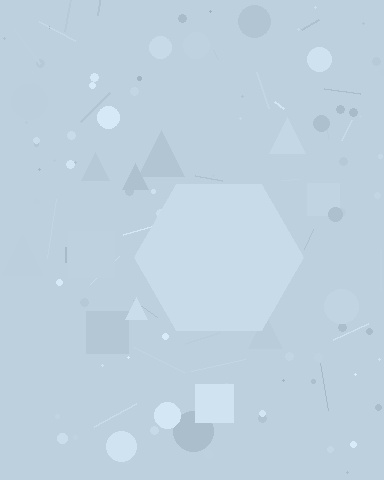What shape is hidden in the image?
A hexagon is hidden in the image.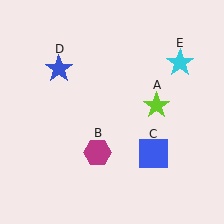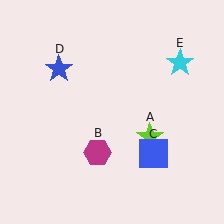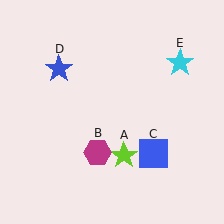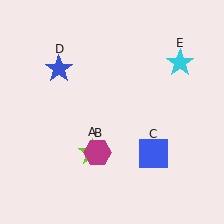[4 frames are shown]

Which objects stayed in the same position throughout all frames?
Magenta hexagon (object B) and blue square (object C) and blue star (object D) and cyan star (object E) remained stationary.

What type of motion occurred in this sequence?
The lime star (object A) rotated clockwise around the center of the scene.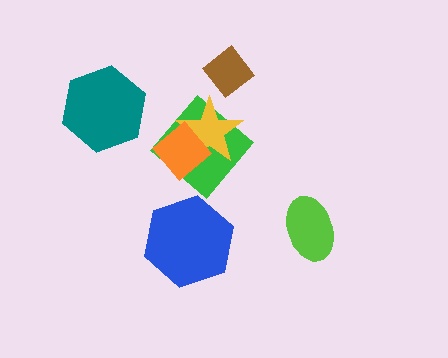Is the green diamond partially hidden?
Yes, it is partially covered by another shape.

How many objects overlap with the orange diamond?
2 objects overlap with the orange diamond.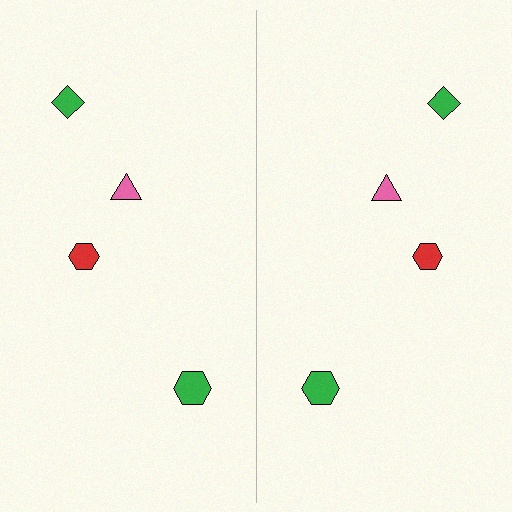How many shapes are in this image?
There are 8 shapes in this image.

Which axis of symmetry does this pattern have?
The pattern has a vertical axis of symmetry running through the center of the image.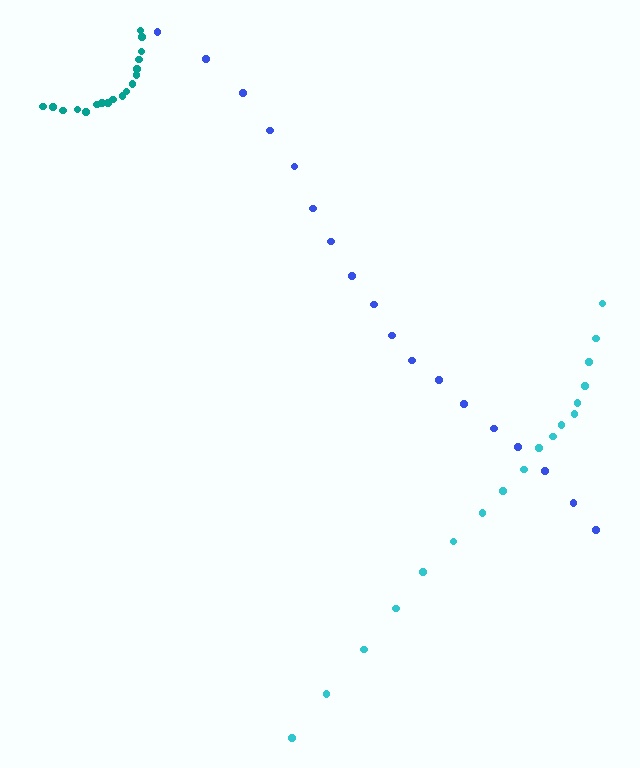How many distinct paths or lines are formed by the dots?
There are 3 distinct paths.